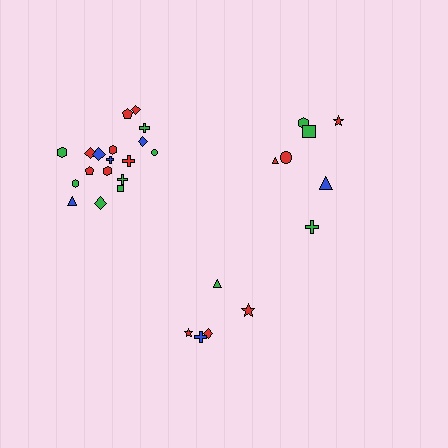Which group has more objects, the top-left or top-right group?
The top-left group.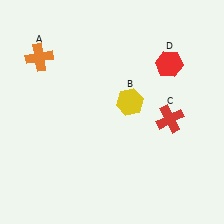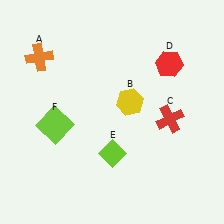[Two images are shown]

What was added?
A lime diamond (E), a lime square (F) were added in Image 2.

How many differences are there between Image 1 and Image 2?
There are 2 differences between the two images.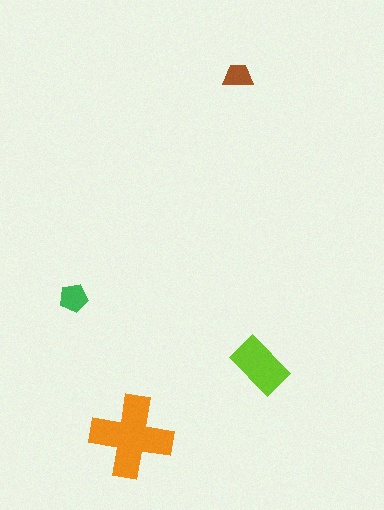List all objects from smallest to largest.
The brown trapezoid, the green pentagon, the lime rectangle, the orange cross.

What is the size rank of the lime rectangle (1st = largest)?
2nd.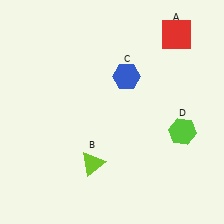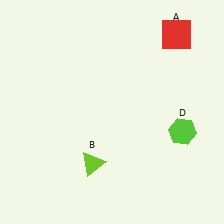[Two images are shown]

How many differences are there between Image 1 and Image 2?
There is 1 difference between the two images.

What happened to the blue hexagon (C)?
The blue hexagon (C) was removed in Image 2. It was in the top-right area of Image 1.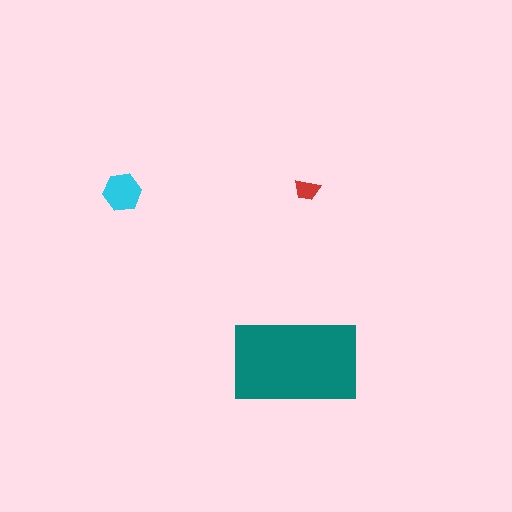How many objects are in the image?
There are 3 objects in the image.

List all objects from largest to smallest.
The teal rectangle, the cyan hexagon, the red trapezoid.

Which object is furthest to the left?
The cyan hexagon is leftmost.